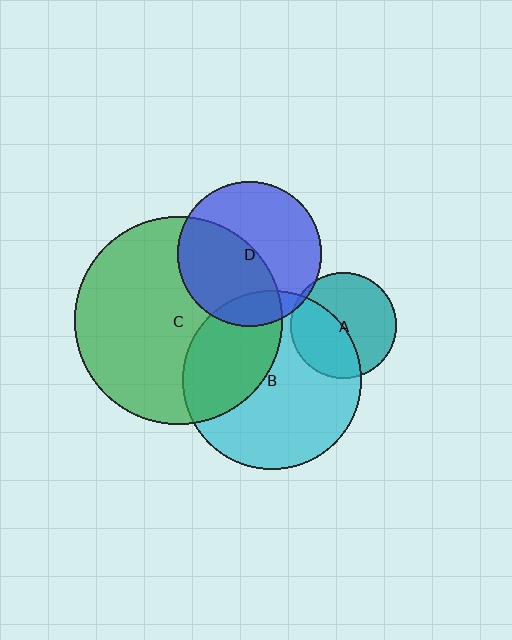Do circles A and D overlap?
Yes.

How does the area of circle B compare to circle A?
Approximately 2.8 times.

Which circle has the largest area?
Circle C (green).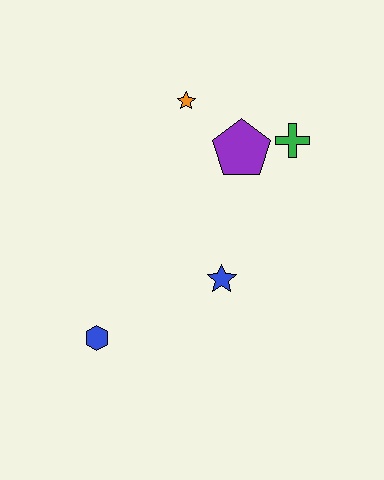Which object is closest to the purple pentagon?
The green cross is closest to the purple pentagon.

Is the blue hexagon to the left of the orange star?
Yes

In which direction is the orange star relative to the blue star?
The orange star is above the blue star.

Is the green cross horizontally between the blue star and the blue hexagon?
No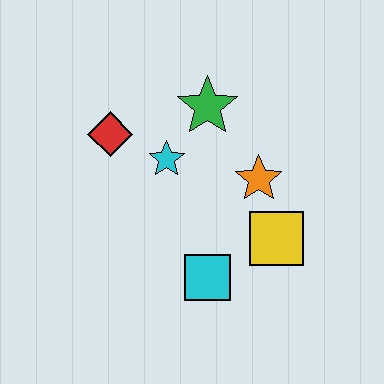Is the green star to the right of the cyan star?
Yes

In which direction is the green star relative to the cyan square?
The green star is above the cyan square.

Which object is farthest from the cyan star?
The yellow square is farthest from the cyan star.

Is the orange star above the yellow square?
Yes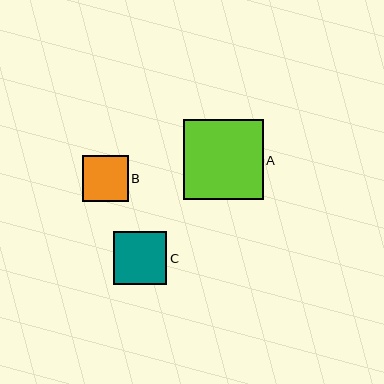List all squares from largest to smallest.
From largest to smallest: A, C, B.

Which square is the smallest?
Square B is the smallest with a size of approximately 46 pixels.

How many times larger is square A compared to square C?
Square A is approximately 1.5 times the size of square C.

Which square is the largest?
Square A is the largest with a size of approximately 80 pixels.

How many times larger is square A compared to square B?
Square A is approximately 1.7 times the size of square B.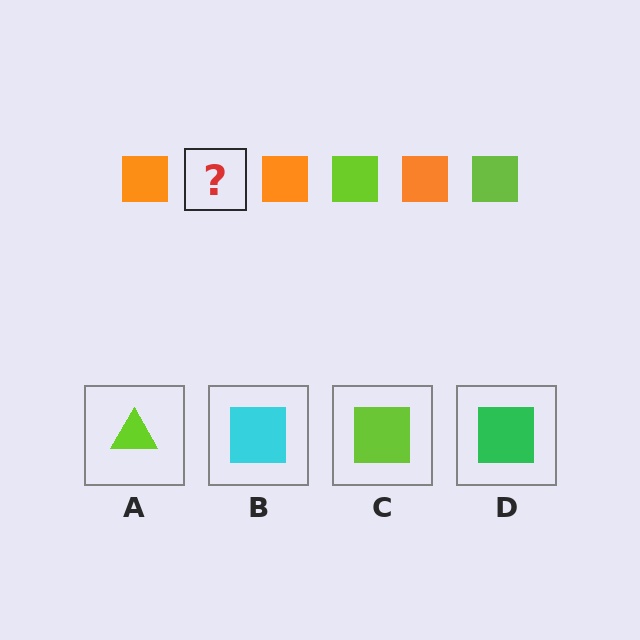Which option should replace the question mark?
Option C.